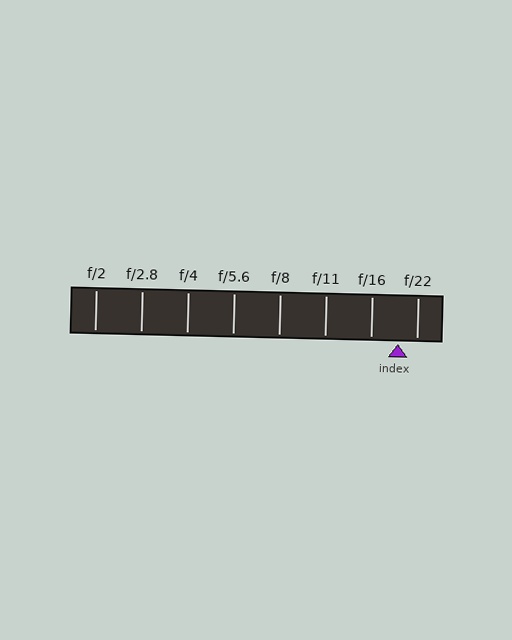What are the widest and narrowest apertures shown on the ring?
The widest aperture shown is f/2 and the narrowest is f/22.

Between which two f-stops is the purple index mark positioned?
The index mark is between f/16 and f/22.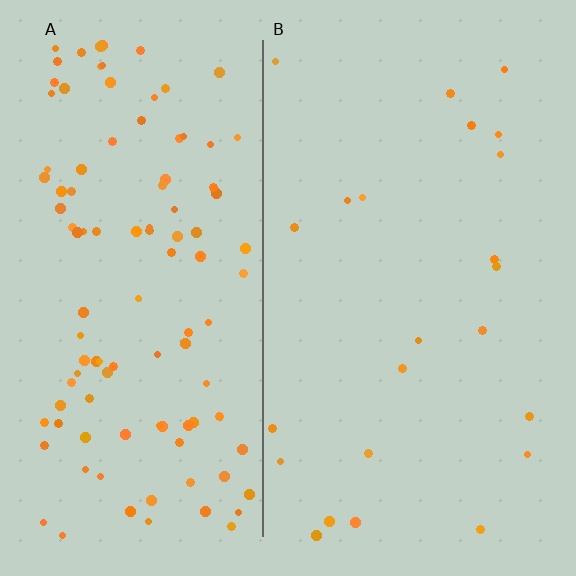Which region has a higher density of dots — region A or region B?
A (the left).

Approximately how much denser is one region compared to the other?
Approximately 4.7× — region A over region B.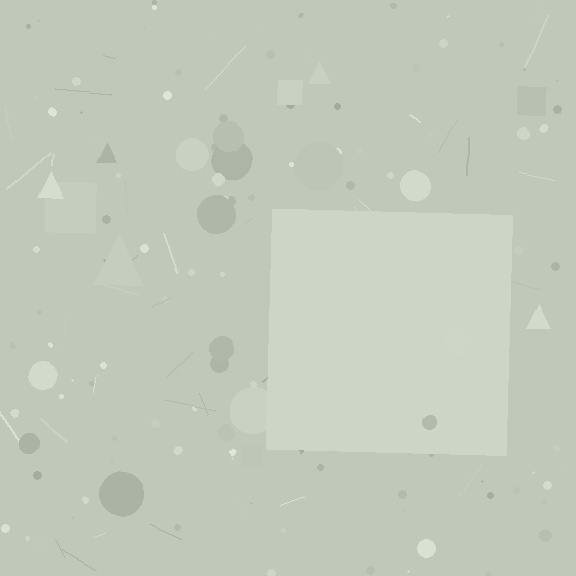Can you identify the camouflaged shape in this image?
The camouflaged shape is a square.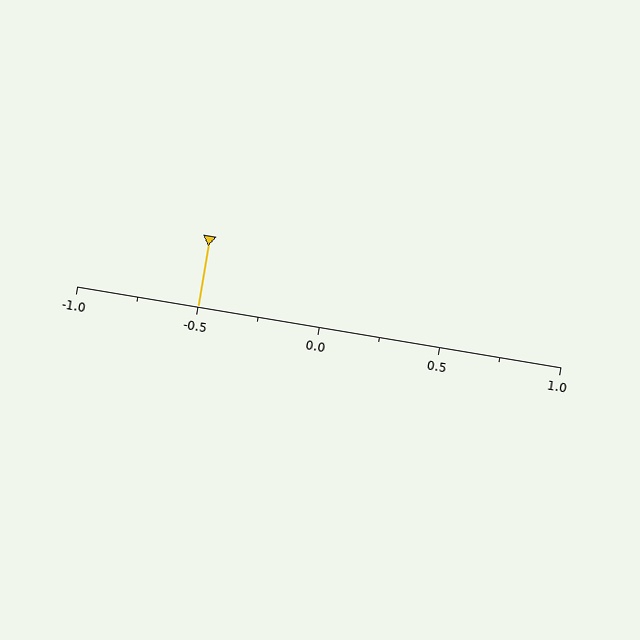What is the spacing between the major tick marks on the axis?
The major ticks are spaced 0.5 apart.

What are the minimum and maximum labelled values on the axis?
The axis runs from -1.0 to 1.0.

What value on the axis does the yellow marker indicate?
The marker indicates approximately -0.5.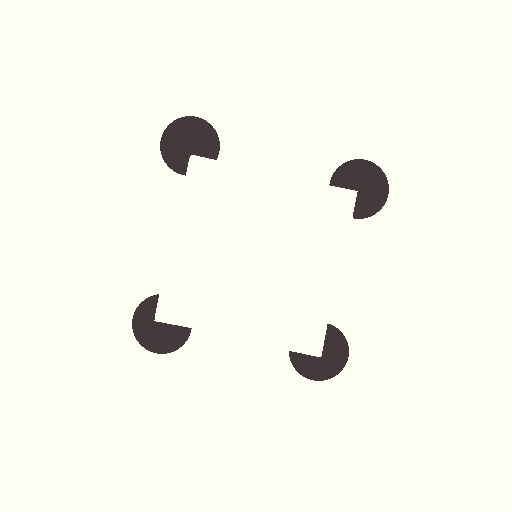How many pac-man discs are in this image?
There are 4 — one at each vertex of the illusory square.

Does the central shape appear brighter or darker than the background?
It typically appears slightly brighter than the background, even though no actual brightness change is drawn.